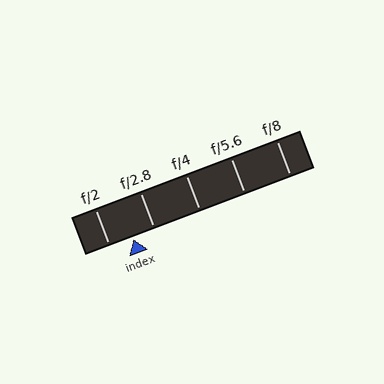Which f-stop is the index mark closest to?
The index mark is closest to f/2.8.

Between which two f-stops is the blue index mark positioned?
The index mark is between f/2 and f/2.8.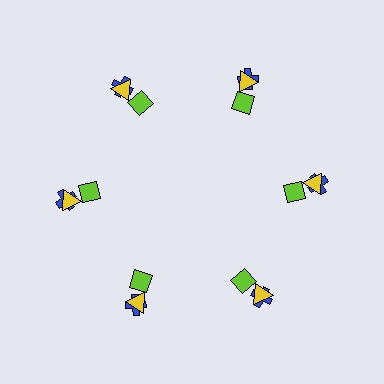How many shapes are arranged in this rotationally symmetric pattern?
There are 18 shapes, arranged in 6 groups of 3.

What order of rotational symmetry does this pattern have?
This pattern has 6-fold rotational symmetry.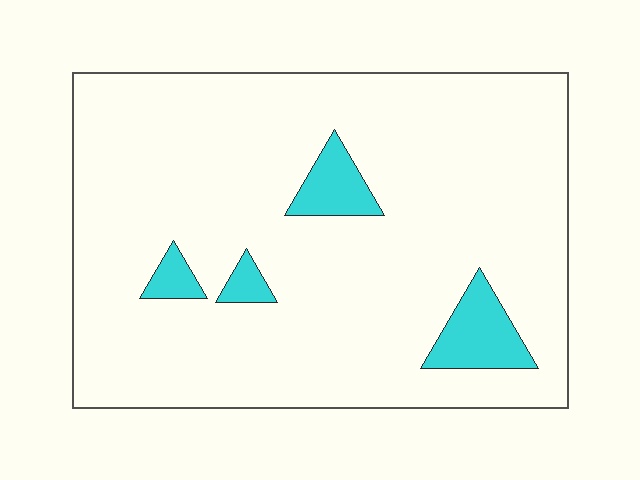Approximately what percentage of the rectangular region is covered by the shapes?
Approximately 10%.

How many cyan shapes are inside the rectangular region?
4.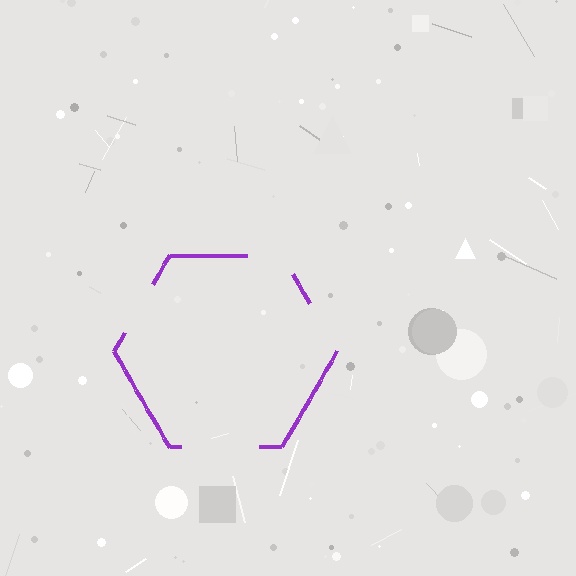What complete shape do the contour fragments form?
The contour fragments form a hexagon.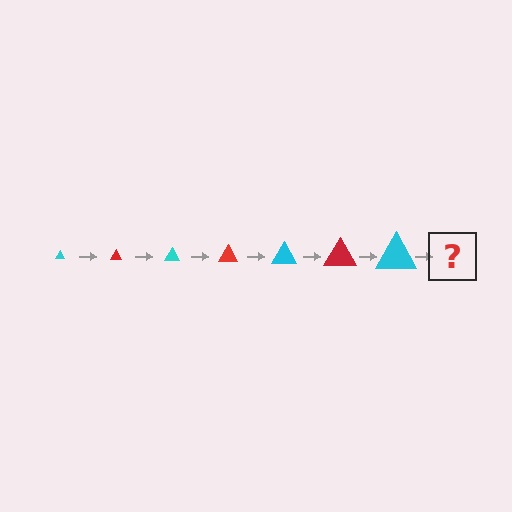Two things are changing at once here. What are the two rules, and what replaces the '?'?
The two rules are that the triangle grows larger each step and the color cycles through cyan and red. The '?' should be a red triangle, larger than the previous one.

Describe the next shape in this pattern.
It should be a red triangle, larger than the previous one.